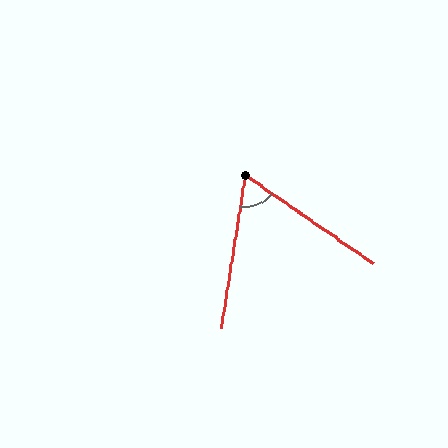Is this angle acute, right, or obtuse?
It is acute.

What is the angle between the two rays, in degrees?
Approximately 64 degrees.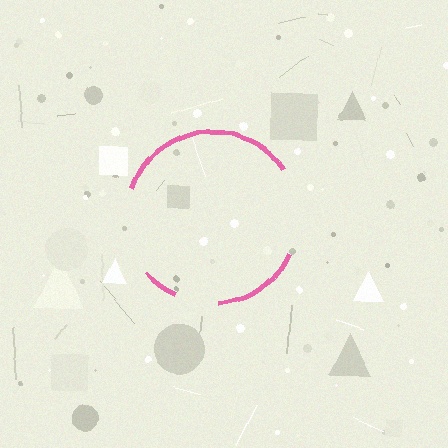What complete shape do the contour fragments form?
The contour fragments form a circle.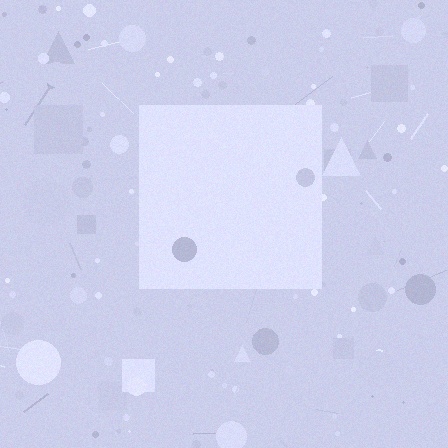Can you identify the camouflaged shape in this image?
The camouflaged shape is a square.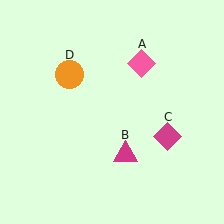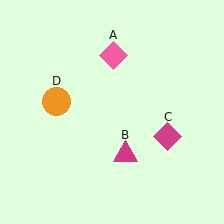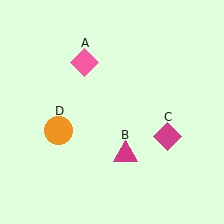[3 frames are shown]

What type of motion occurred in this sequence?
The pink diamond (object A), orange circle (object D) rotated counterclockwise around the center of the scene.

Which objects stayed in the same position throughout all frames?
Magenta triangle (object B) and magenta diamond (object C) remained stationary.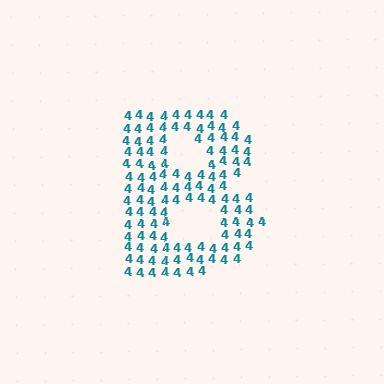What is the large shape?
The large shape is the letter B.